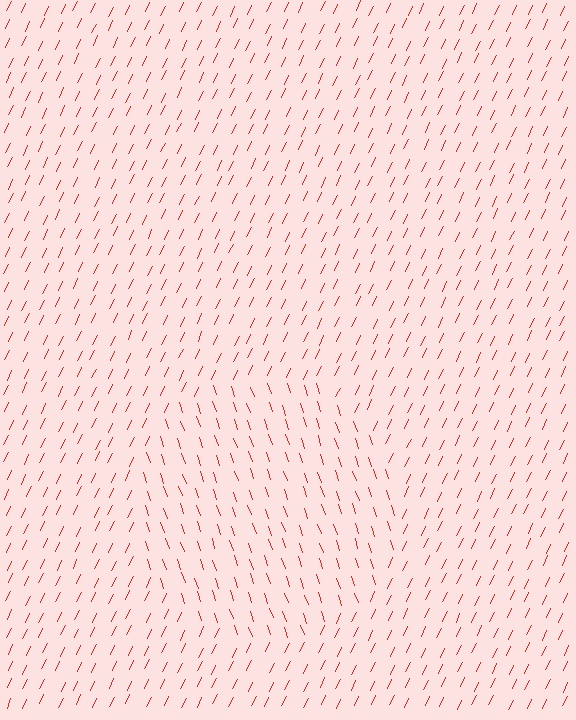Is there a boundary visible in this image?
Yes, there is a texture boundary formed by a change in line orientation.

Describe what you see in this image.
The image is filled with small red line segments. A circle region in the image has lines oriented differently from the surrounding lines, creating a visible texture boundary.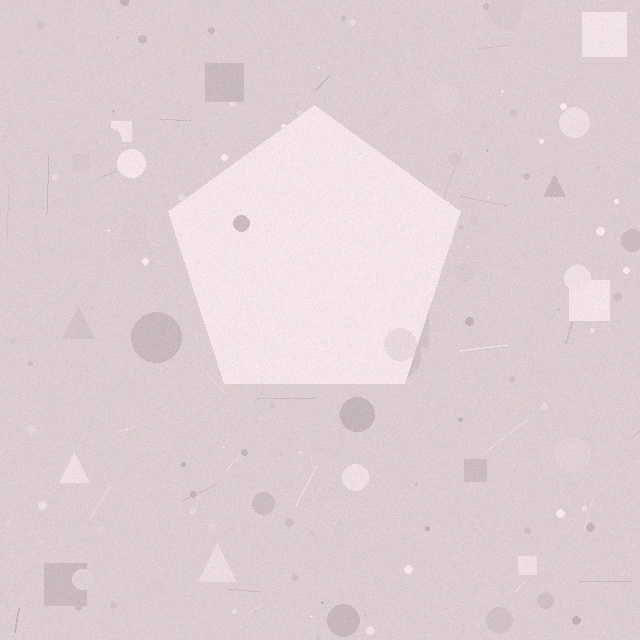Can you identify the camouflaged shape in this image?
The camouflaged shape is a pentagon.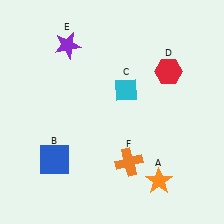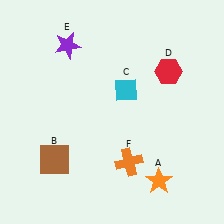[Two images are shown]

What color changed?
The square (B) changed from blue in Image 1 to brown in Image 2.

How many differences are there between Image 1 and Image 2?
There is 1 difference between the two images.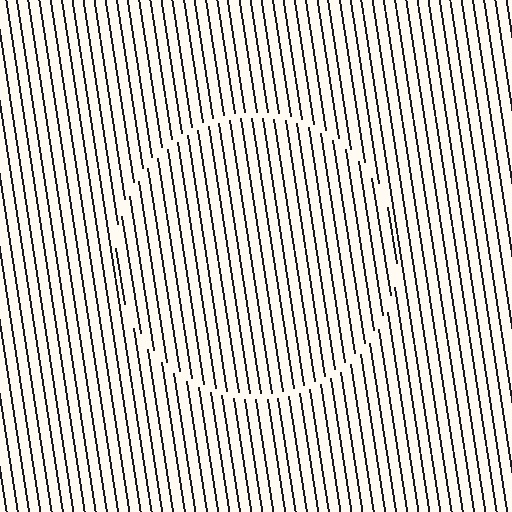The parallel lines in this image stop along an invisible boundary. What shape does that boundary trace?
An illusory circle. The interior of the shape contains the same grating, shifted by half a period — the contour is defined by the phase discontinuity where line-ends from the inner and outer gratings abut.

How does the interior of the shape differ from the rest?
The interior of the shape contains the same grating, shifted by half a period — the contour is defined by the phase discontinuity where line-ends from the inner and outer gratings abut.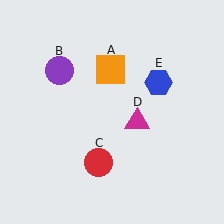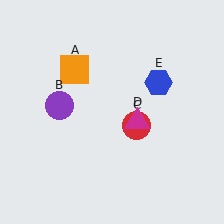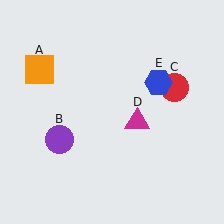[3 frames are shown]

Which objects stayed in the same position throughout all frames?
Magenta triangle (object D) and blue hexagon (object E) remained stationary.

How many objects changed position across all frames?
3 objects changed position: orange square (object A), purple circle (object B), red circle (object C).